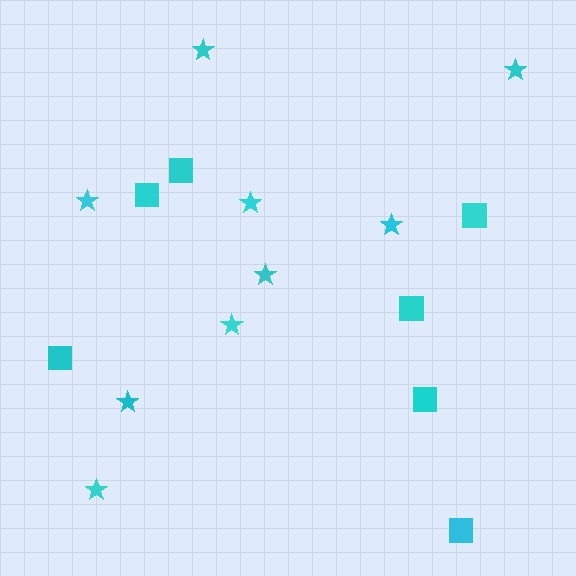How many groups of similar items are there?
There are 2 groups: one group of stars (9) and one group of squares (7).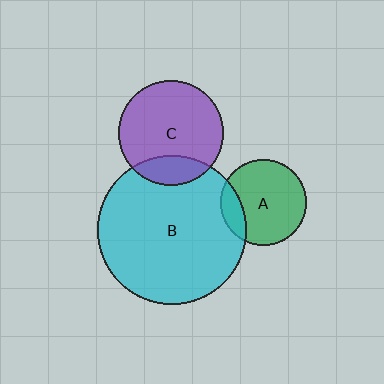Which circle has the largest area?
Circle B (cyan).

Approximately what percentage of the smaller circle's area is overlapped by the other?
Approximately 15%.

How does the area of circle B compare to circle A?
Approximately 3.0 times.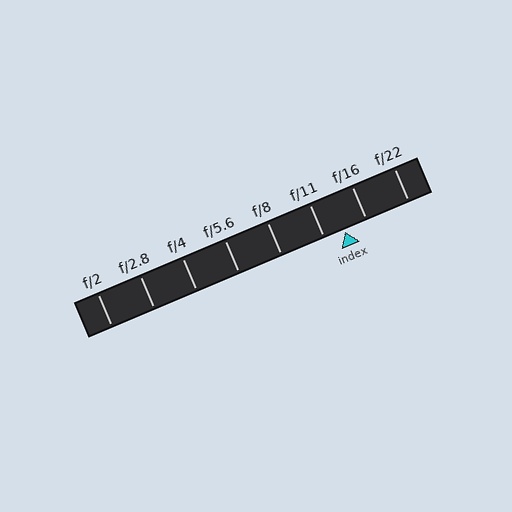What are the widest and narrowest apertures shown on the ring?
The widest aperture shown is f/2 and the narrowest is f/22.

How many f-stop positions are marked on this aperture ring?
There are 8 f-stop positions marked.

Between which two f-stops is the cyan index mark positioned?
The index mark is between f/11 and f/16.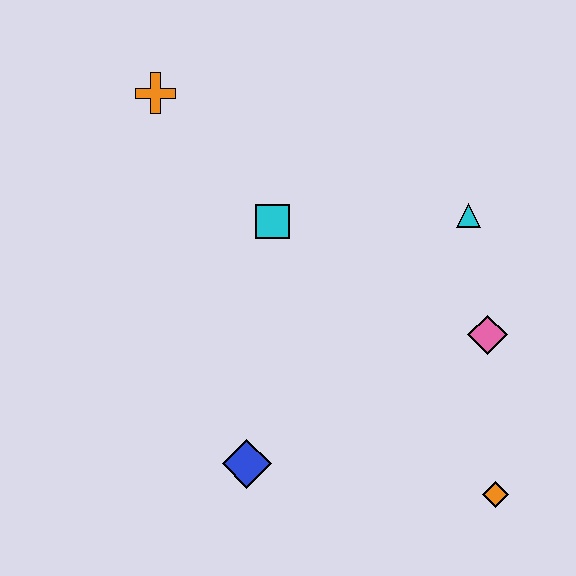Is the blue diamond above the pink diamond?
No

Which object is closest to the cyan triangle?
The pink diamond is closest to the cyan triangle.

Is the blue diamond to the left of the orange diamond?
Yes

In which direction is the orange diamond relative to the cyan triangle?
The orange diamond is below the cyan triangle.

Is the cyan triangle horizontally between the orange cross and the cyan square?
No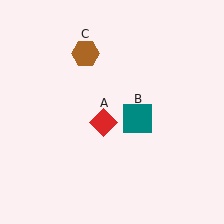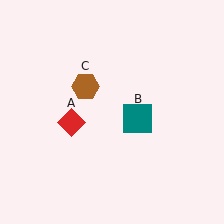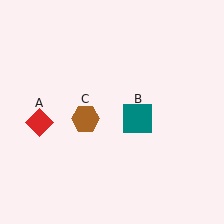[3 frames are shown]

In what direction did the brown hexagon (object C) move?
The brown hexagon (object C) moved down.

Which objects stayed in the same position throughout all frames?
Teal square (object B) remained stationary.